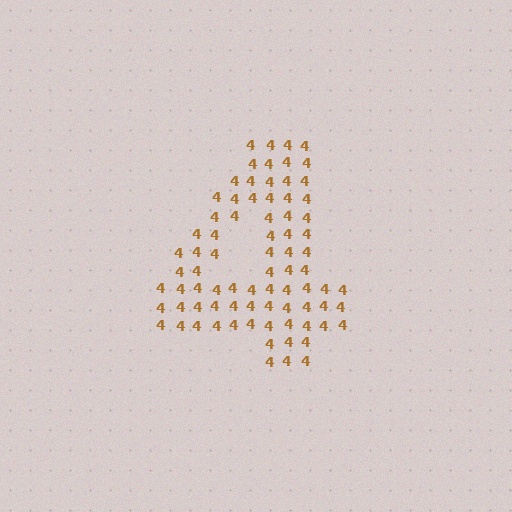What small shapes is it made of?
It is made of small digit 4's.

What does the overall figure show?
The overall figure shows the digit 4.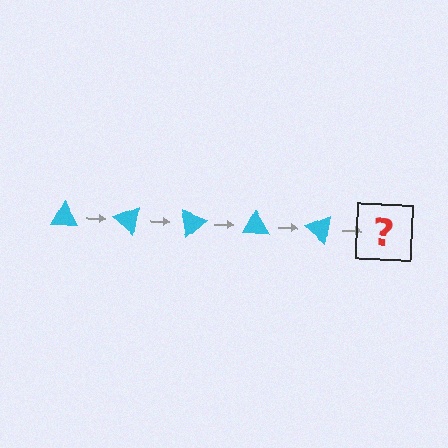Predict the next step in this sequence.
The next step is a cyan triangle rotated 200 degrees.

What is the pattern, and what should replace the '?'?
The pattern is that the triangle rotates 40 degrees each step. The '?' should be a cyan triangle rotated 200 degrees.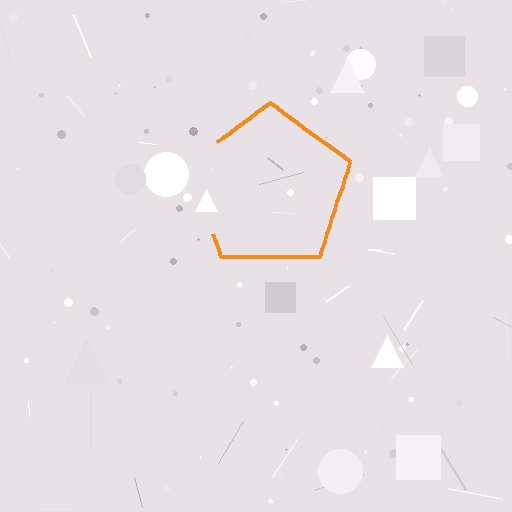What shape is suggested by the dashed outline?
The dashed outline suggests a pentagon.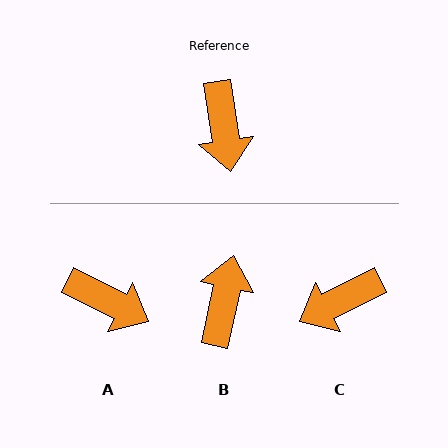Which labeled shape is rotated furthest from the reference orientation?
B, about 159 degrees away.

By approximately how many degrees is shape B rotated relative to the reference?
Approximately 159 degrees counter-clockwise.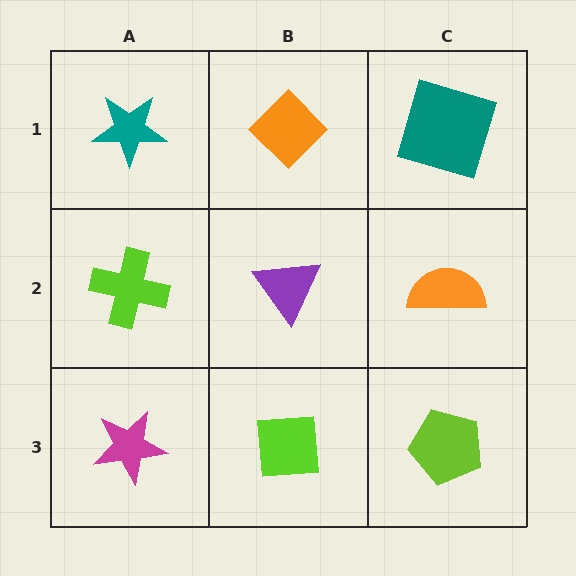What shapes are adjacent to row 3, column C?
An orange semicircle (row 2, column C), a lime square (row 3, column B).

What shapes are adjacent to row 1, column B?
A purple triangle (row 2, column B), a teal star (row 1, column A), a teal square (row 1, column C).